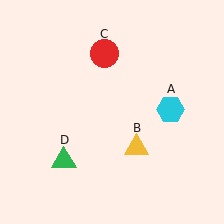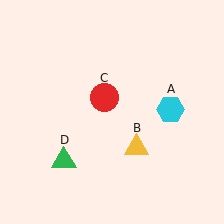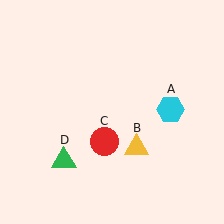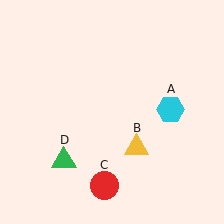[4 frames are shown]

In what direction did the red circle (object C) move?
The red circle (object C) moved down.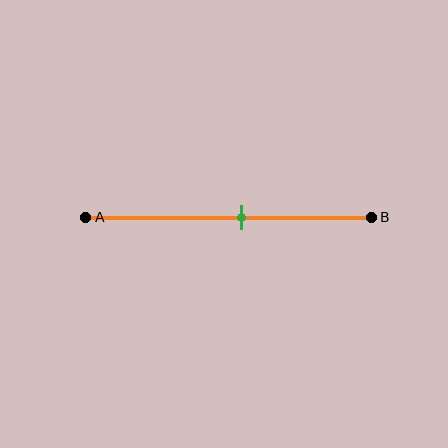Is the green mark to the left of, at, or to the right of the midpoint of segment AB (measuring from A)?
The green mark is to the right of the midpoint of segment AB.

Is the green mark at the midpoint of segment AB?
No, the mark is at about 55% from A, not at the 50% midpoint.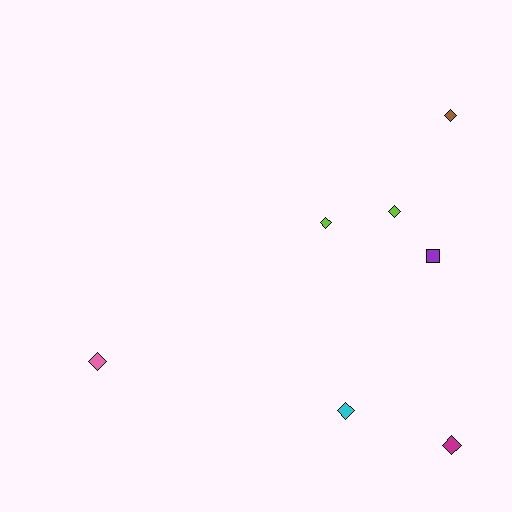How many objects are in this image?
There are 7 objects.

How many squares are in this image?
There is 1 square.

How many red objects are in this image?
There are no red objects.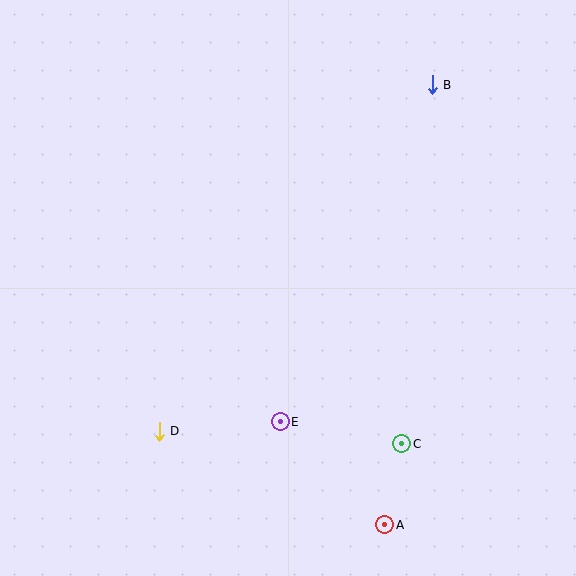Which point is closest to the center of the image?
Point E at (280, 422) is closest to the center.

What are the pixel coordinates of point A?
Point A is at (385, 525).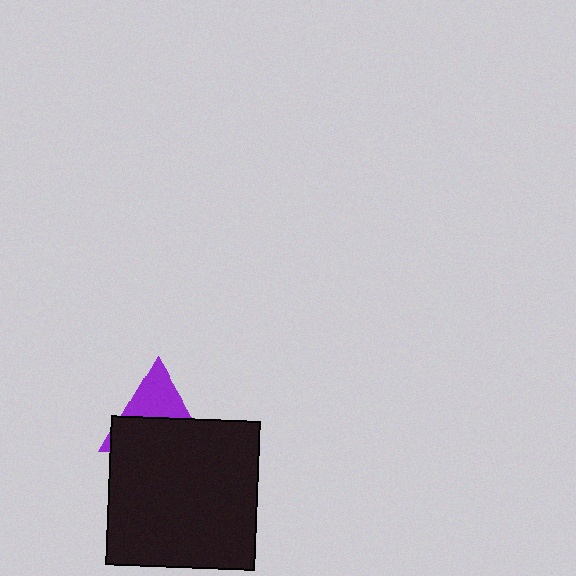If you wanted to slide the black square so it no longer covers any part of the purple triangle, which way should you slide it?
Slide it down — that is the most direct way to separate the two shapes.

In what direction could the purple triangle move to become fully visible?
The purple triangle could move up. That would shift it out from behind the black square entirely.